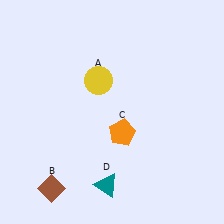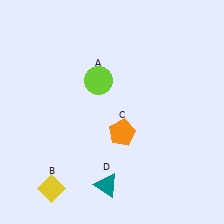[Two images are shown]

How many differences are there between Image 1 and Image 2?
There are 2 differences between the two images.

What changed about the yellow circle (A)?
In Image 1, A is yellow. In Image 2, it changed to lime.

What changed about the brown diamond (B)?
In Image 1, B is brown. In Image 2, it changed to yellow.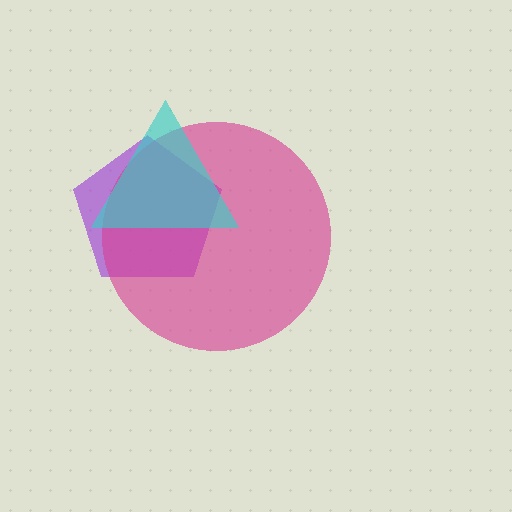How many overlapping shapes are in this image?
There are 3 overlapping shapes in the image.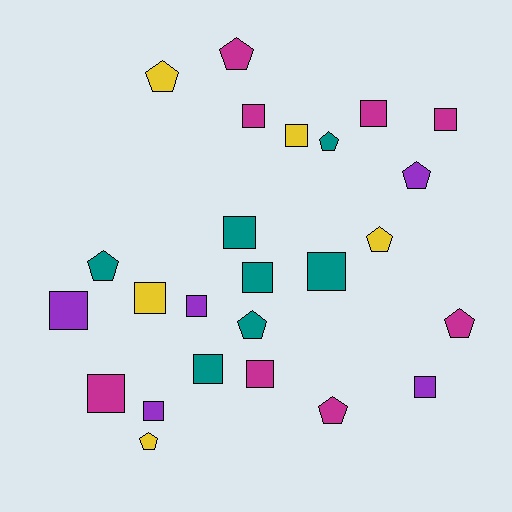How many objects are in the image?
There are 25 objects.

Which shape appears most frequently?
Square, with 15 objects.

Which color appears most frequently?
Magenta, with 8 objects.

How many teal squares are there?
There are 4 teal squares.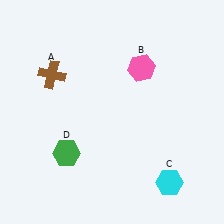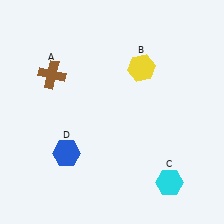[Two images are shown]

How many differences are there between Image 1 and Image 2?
There are 2 differences between the two images.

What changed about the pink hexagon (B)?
In Image 1, B is pink. In Image 2, it changed to yellow.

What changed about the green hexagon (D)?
In Image 1, D is green. In Image 2, it changed to blue.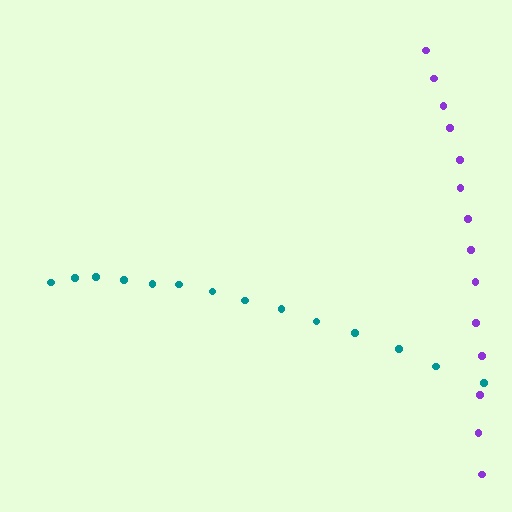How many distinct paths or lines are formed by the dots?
There are 2 distinct paths.